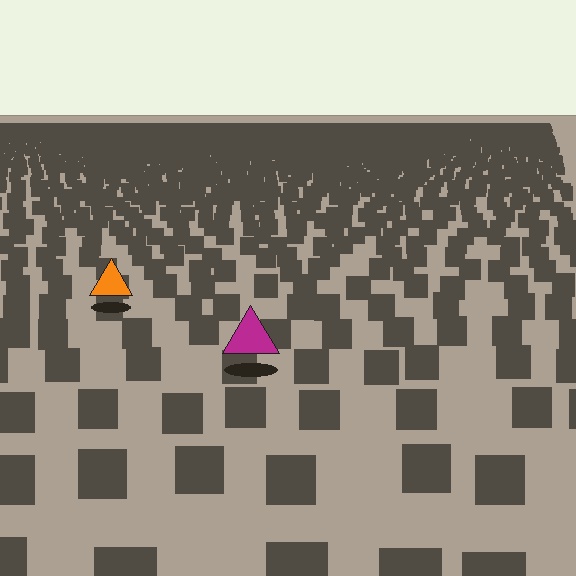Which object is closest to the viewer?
The magenta triangle is closest. The texture marks near it are larger and more spread out.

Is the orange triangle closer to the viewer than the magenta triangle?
No. The magenta triangle is closer — you can tell from the texture gradient: the ground texture is coarser near it.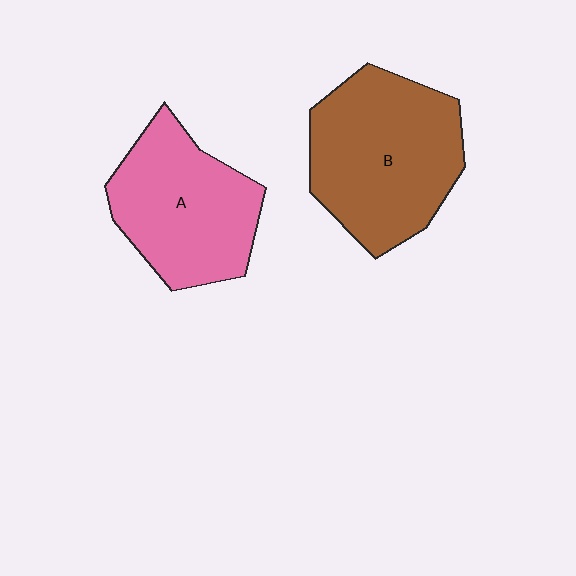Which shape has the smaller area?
Shape A (pink).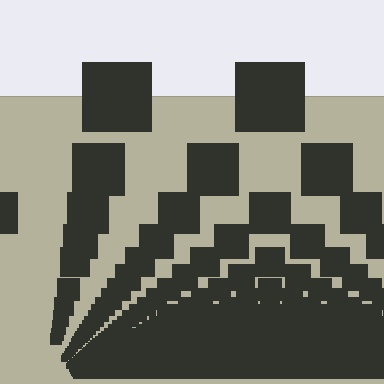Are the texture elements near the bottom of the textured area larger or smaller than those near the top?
Smaller. The gradient is inverted — elements near the bottom are smaller and denser.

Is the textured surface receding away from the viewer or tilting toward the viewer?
The surface appears to tilt toward the viewer. Texture elements get larger and sparser toward the top.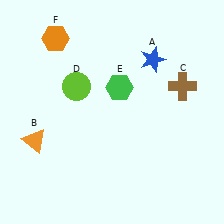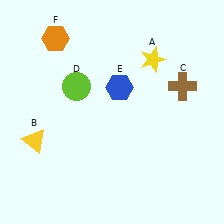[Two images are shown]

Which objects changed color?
A changed from blue to yellow. B changed from orange to yellow. E changed from green to blue.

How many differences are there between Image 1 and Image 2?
There are 3 differences between the two images.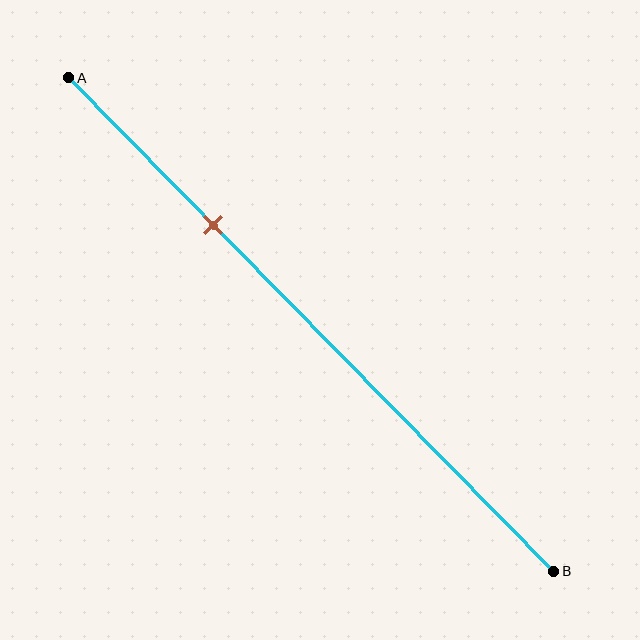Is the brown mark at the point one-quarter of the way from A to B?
No, the mark is at about 30% from A, not at the 25% one-quarter point.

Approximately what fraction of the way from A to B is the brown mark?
The brown mark is approximately 30% of the way from A to B.